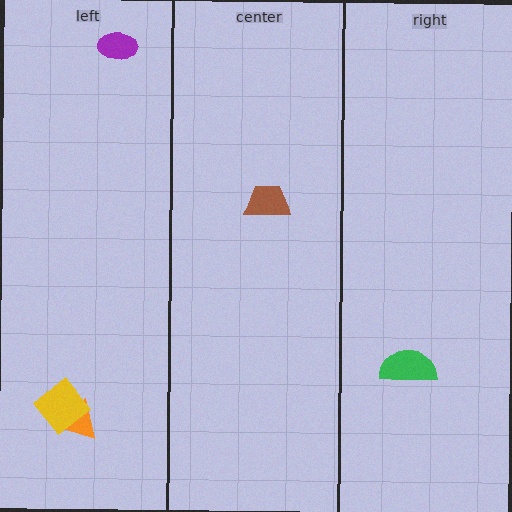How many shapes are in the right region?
1.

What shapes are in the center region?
The brown trapezoid.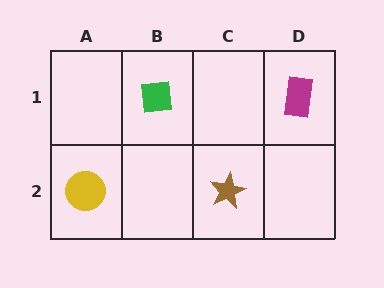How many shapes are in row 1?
2 shapes.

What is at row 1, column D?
A magenta rectangle.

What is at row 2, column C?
A brown star.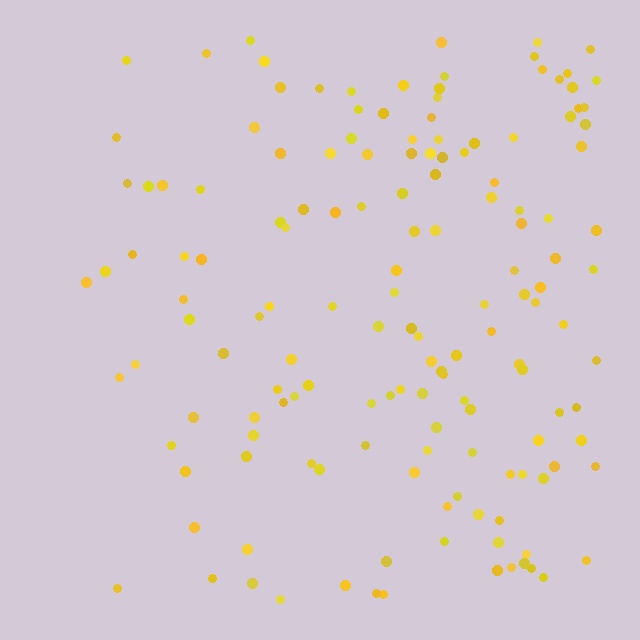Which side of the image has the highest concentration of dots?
The right.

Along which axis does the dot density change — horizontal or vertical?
Horizontal.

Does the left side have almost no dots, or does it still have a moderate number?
Still a moderate number, just noticeably fewer than the right.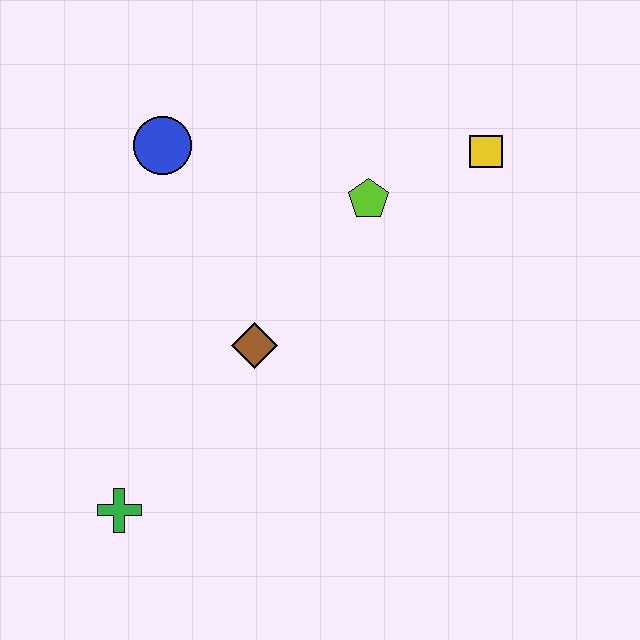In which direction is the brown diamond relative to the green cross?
The brown diamond is above the green cross.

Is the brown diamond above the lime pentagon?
No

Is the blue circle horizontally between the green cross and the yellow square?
Yes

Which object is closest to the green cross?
The brown diamond is closest to the green cross.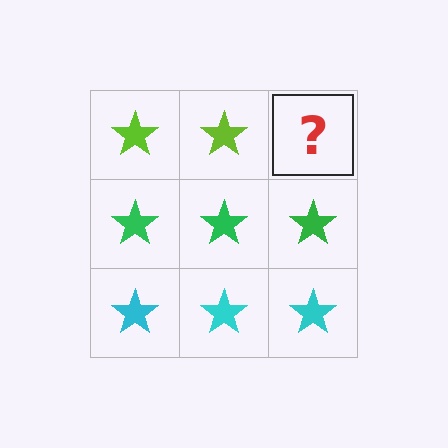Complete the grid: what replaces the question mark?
The question mark should be replaced with a lime star.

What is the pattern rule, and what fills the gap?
The rule is that each row has a consistent color. The gap should be filled with a lime star.